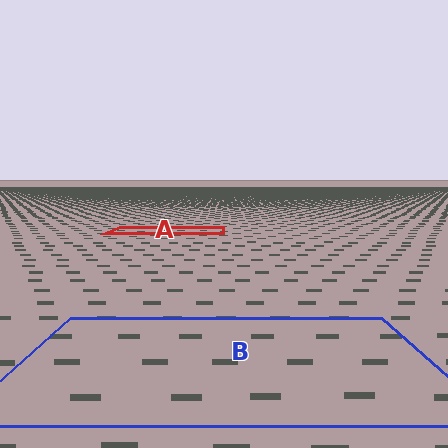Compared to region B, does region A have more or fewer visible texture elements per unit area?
Region A has more texture elements per unit area — they are packed more densely because it is farther away.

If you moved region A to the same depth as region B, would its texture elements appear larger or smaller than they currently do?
They would appear larger. At a closer depth, the same texture elements are projected at a bigger on-screen size.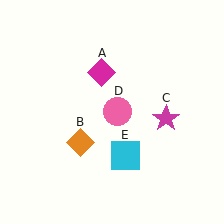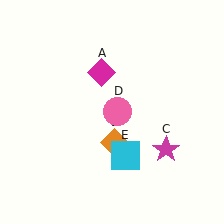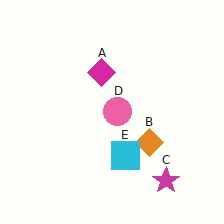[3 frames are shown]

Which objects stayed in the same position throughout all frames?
Magenta diamond (object A) and pink circle (object D) and cyan square (object E) remained stationary.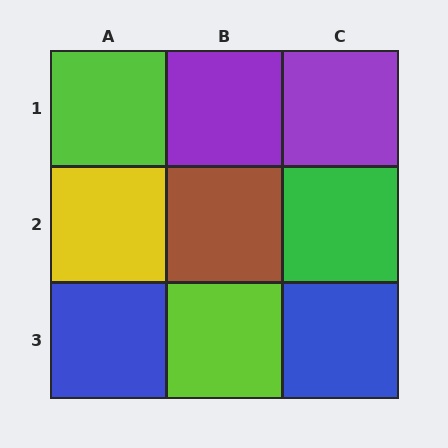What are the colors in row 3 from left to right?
Blue, lime, blue.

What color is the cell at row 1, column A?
Lime.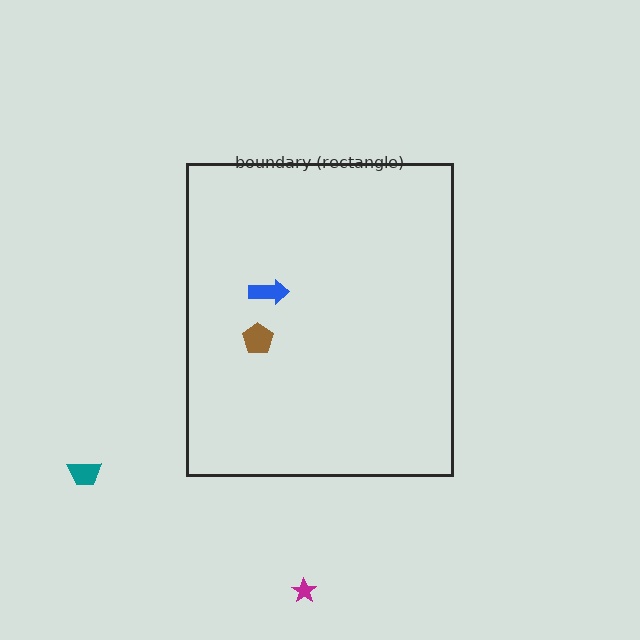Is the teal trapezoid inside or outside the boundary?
Outside.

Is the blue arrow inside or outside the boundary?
Inside.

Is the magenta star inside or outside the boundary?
Outside.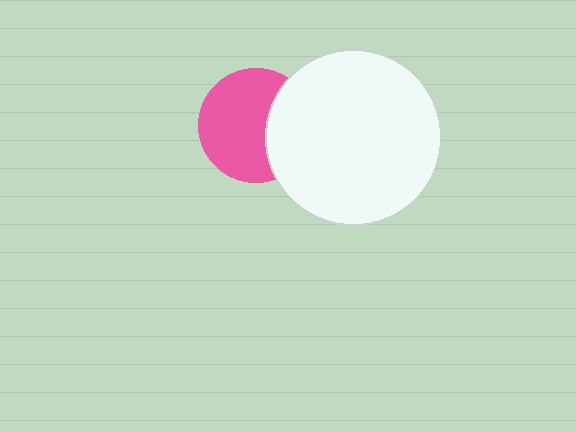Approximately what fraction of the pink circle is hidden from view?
Roughly 33% of the pink circle is hidden behind the white circle.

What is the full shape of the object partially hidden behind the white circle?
The partially hidden object is a pink circle.